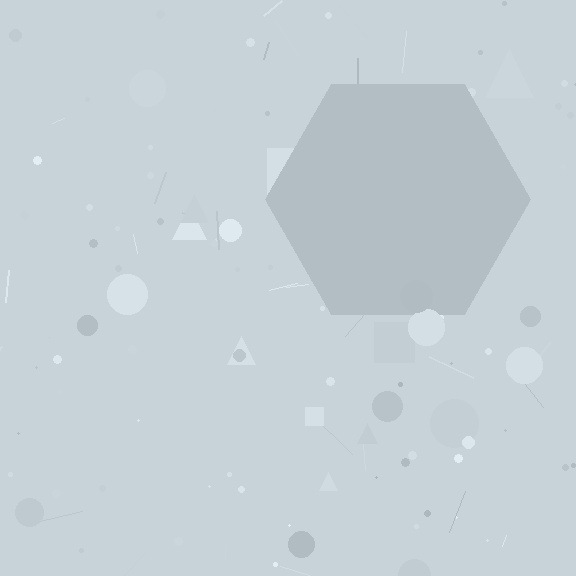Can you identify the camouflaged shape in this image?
The camouflaged shape is a hexagon.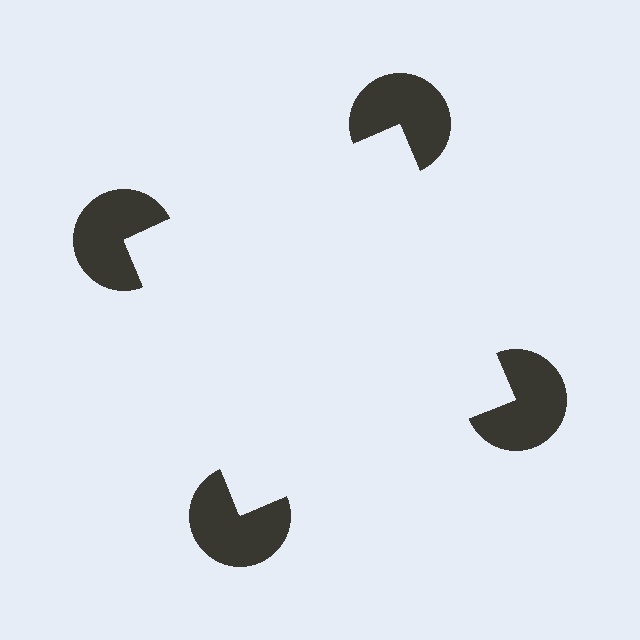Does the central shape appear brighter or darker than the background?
It typically appears slightly brighter than the background, even though no actual brightness change is drawn.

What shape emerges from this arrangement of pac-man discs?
An illusory square — its edges are inferred from the aligned wedge cuts in the pac-man discs, not physically drawn.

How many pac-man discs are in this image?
There are 4 — one at each vertex of the illusory square.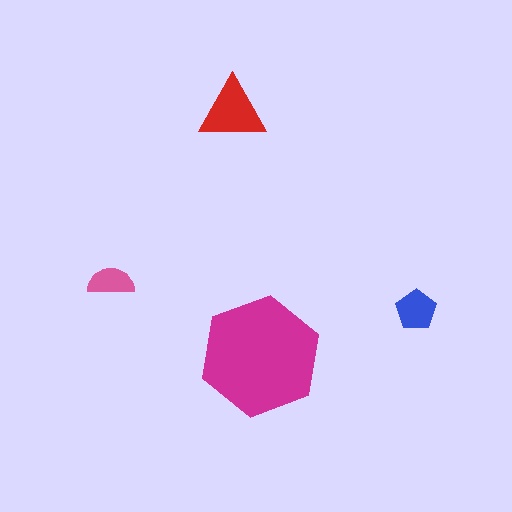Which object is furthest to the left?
The pink semicircle is leftmost.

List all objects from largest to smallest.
The magenta hexagon, the red triangle, the blue pentagon, the pink semicircle.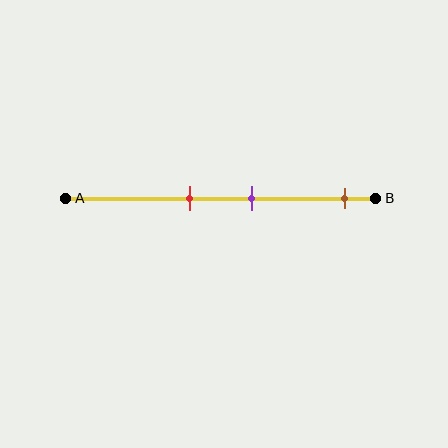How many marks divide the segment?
There are 3 marks dividing the segment.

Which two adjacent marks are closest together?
The red and purple marks are the closest adjacent pair.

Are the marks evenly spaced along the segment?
No, the marks are not evenly spaced.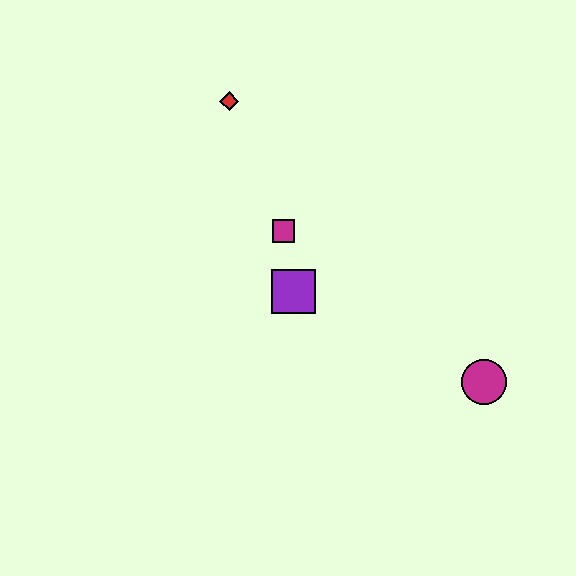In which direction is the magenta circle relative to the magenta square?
The magenta circle is to the right of the magenta square.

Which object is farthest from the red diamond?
The magenta circle is farthest from the red diamond.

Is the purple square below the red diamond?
Yes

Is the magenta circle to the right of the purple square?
Yes